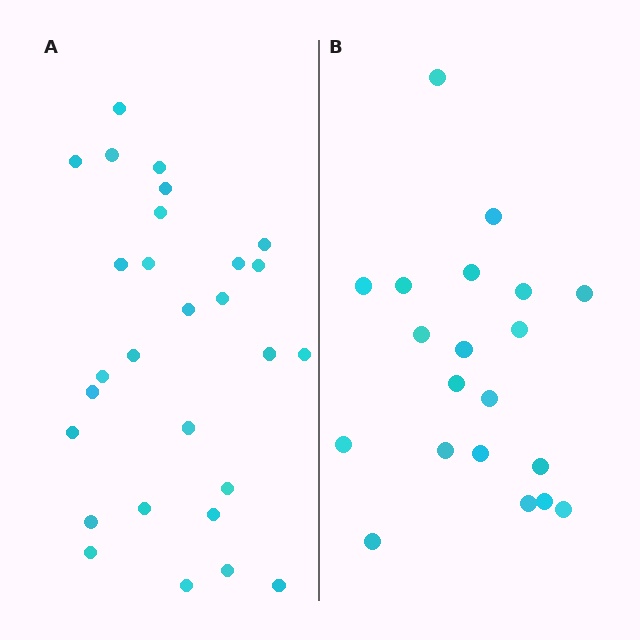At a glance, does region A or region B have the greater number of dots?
Region A (the left region) has more dots.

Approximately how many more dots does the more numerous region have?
Region A has roughly 8 or so more dots than region B.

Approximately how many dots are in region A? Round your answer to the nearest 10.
About 30 dots. (The exact count is 28, which rounds to 30.)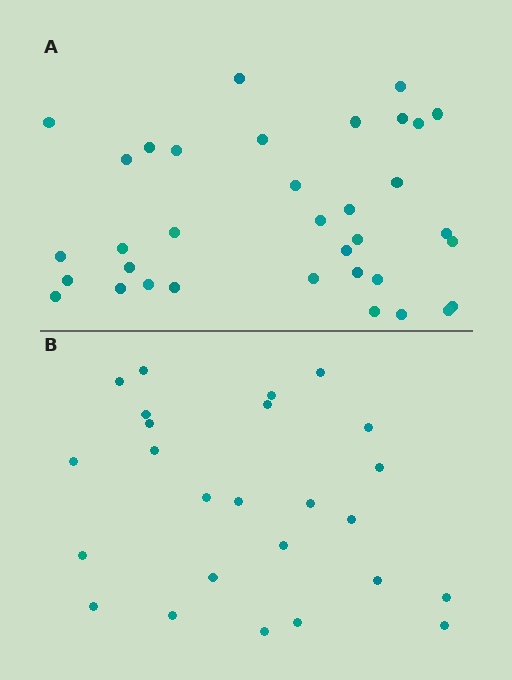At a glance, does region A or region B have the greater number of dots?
Region A (the top region) has more dots.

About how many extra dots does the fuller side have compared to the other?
Region A has roughly 10 or so more dots than region B.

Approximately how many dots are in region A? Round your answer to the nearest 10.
About 40 dots. (The exact count is 35, which rounds to 40.)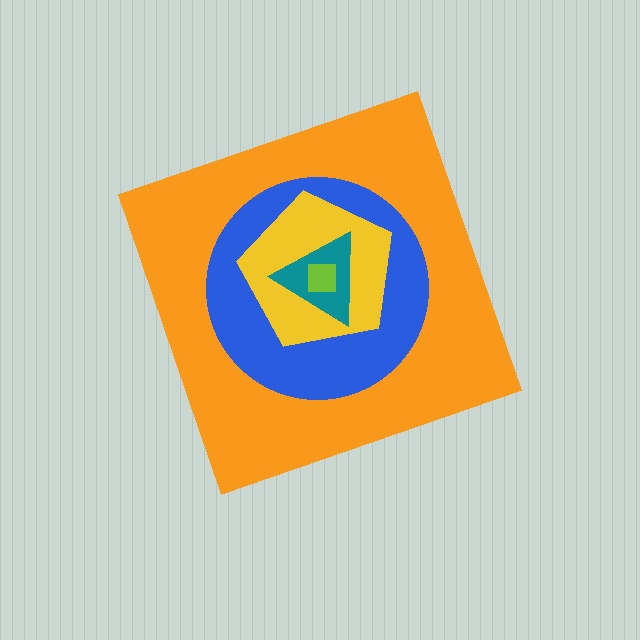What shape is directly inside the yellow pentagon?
The teal triangle.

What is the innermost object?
The lime square.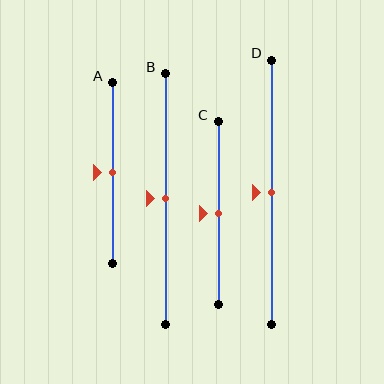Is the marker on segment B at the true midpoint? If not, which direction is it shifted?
Yes, the marker on segment B is at the true midpoint.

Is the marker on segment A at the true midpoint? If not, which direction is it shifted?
Yes, the marker on segment A is at the true midpoint.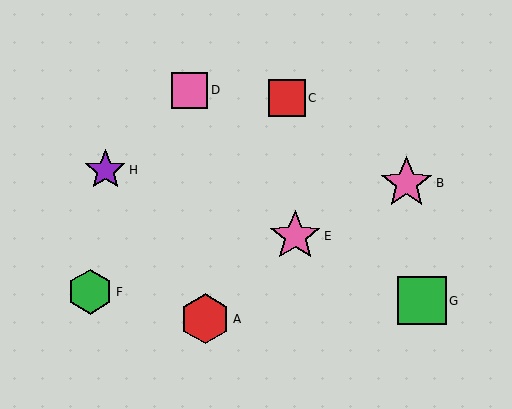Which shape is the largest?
The pink star (labeled B) is the largest.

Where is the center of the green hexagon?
The center of the green hexagon is at (90, 292).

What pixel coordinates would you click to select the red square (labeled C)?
Click at (287, 98) to select the red square C.